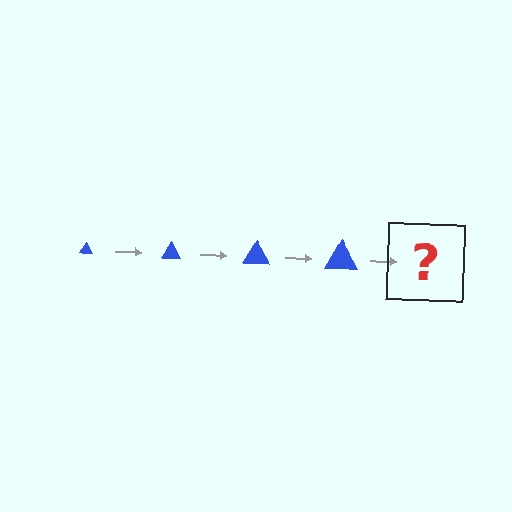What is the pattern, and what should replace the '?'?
The pattern is that the triangle gets progressively larger each step. The '?' should be a blue triangle, larger than the previous one.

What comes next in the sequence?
The next element should be a blue triangle, larger than the previous one.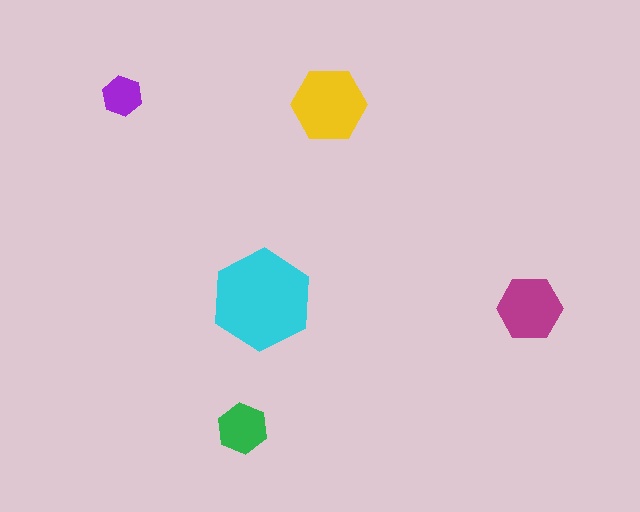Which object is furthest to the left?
The purple hexagon is leftmost.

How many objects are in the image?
There are 5 objects in the image.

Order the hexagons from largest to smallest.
the cyan one, the yellow one, the magenta one, the green one, the purple one.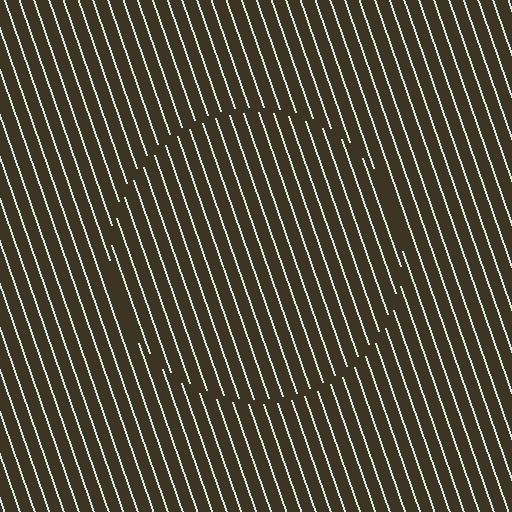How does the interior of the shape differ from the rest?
The interior of the shape contains the same grating, shifted by half a period — the contour is defined by the phase discontinuity where line-ends from the inner and outer gratings abut.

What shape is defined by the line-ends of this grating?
An illusory circle. The interior of the shape contains the same grating, shifted by half a period — the contour is defined by the phase discontinuity where line-ends from the inner and outer gratings abut.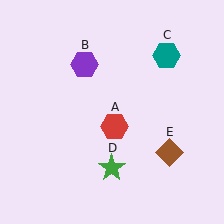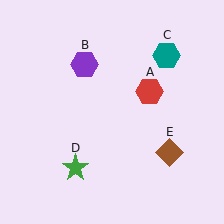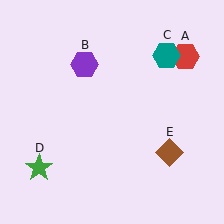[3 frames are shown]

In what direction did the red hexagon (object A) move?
The red hexagon (object A) moved up and to the right.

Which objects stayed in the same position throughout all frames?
Purple hexagon (object B) and teal hexagon (object C) and brown diamond (object E) remained stationary.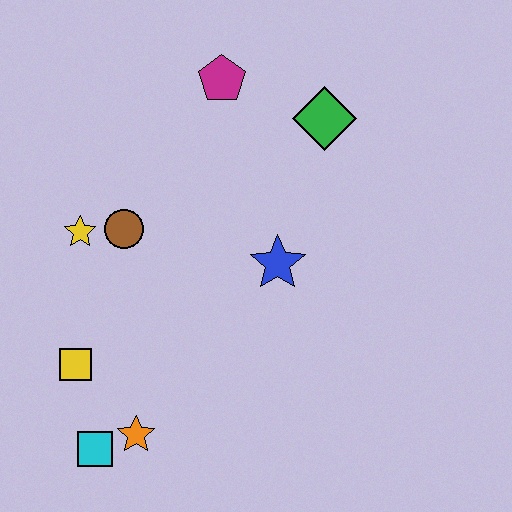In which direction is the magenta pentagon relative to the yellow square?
The magenta pentagon is above the yellow square.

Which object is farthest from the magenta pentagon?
The cyan square is farthest from the magenta pentagon.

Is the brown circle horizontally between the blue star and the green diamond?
No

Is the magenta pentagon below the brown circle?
No